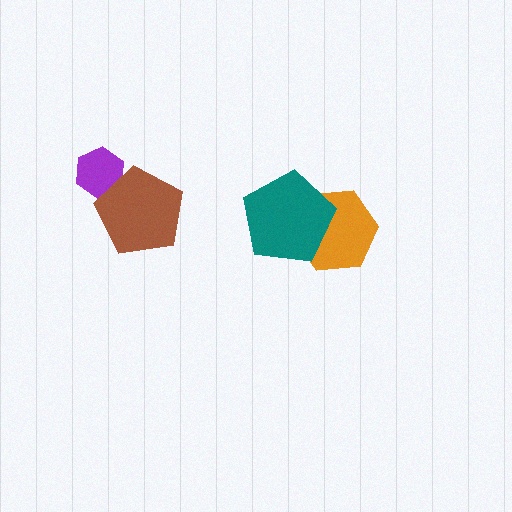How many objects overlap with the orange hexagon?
1 object overlaps with the orange hexagon.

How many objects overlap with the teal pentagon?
1 object overlaps with the teal pentagon.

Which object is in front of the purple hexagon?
The brown pentagon is in front of the purple hexagon.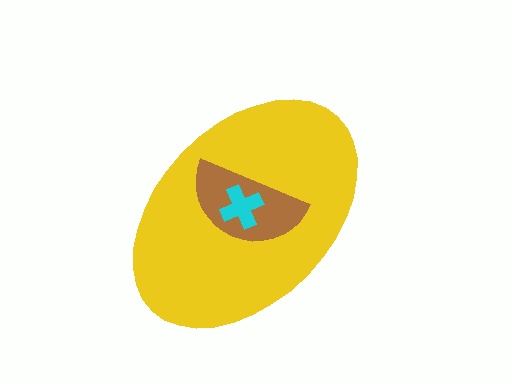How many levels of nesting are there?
3.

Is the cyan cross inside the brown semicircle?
Yes.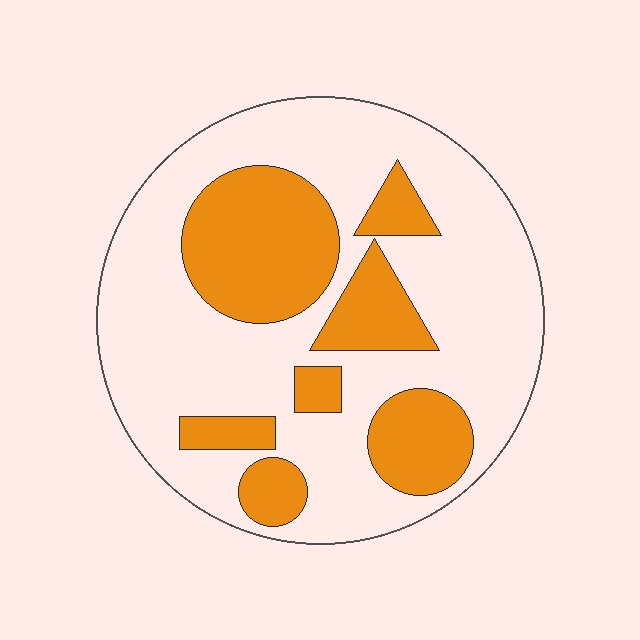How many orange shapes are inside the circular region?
7.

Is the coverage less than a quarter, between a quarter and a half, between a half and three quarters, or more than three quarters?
Between a quarter and a half.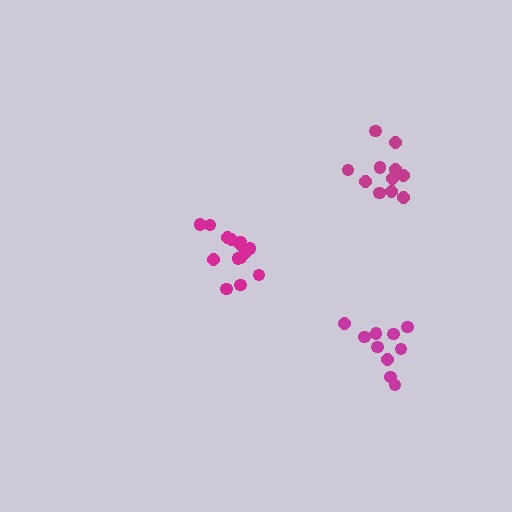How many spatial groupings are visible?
There are 3 spatial groupings.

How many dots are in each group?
Group 1: 11 dots, Group 2: 14 dots, Group 3: 10 dots (35 total).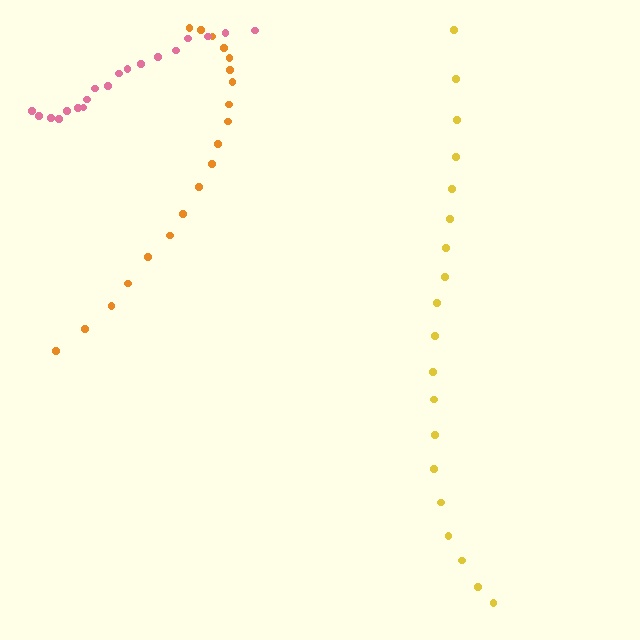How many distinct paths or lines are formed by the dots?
There are 3 distinct paths.